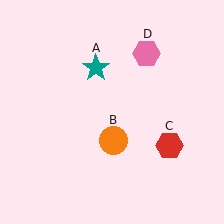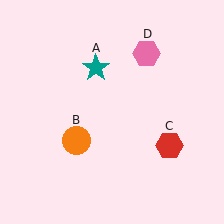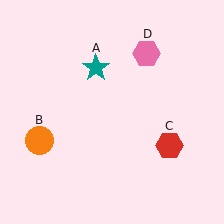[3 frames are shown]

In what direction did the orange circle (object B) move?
The orange circle (object B) moved left.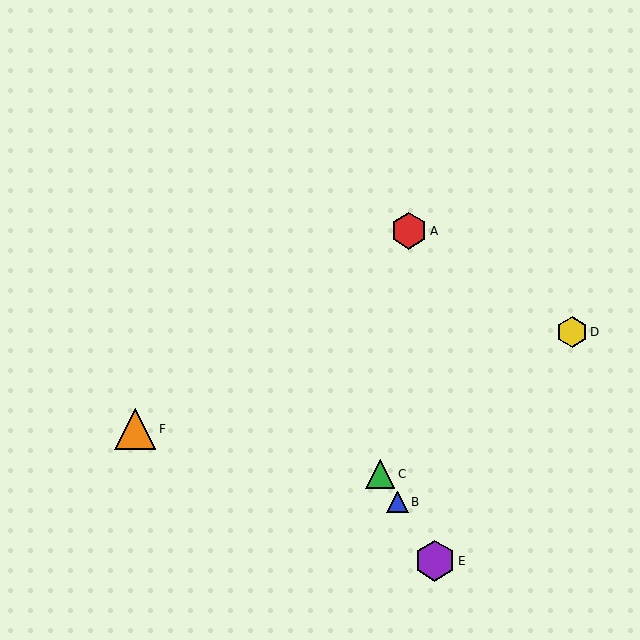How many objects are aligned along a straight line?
3 objects (B, C, E) are aligned along a straight line.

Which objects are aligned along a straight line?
Objects B, C, E are aligned along a straight line.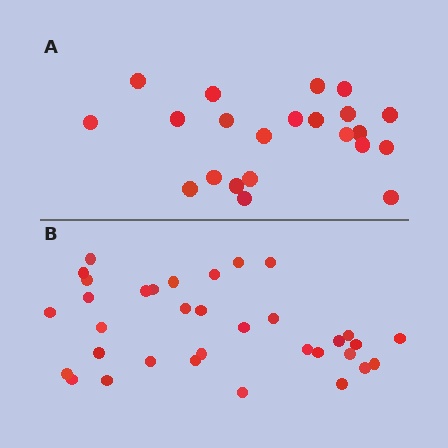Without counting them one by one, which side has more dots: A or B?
Region B (the bottom region) has more dots.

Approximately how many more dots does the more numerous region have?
Region B has roughly 12 or so more dots than region A.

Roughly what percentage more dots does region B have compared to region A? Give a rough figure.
About 55% more.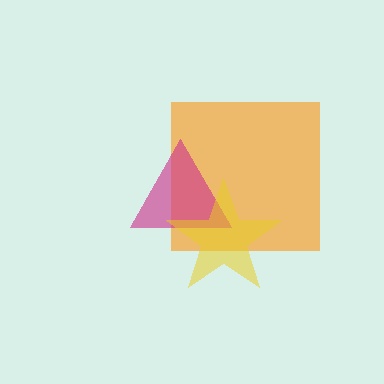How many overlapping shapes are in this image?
There are 3 overlapping shapes in the image.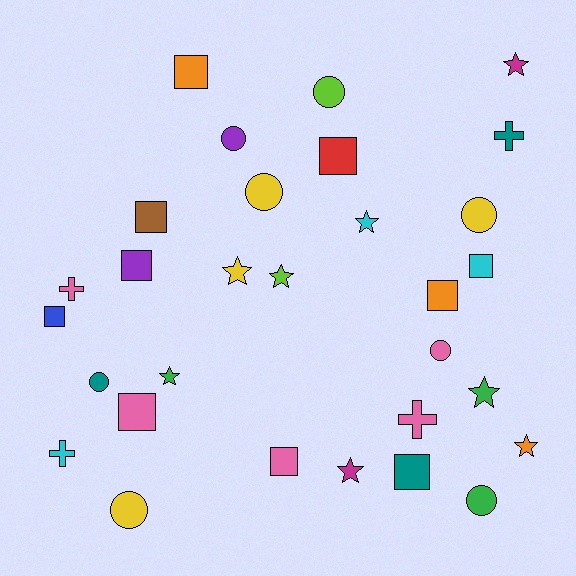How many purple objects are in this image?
There are 2 purple objects.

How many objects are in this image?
There are 30 objects.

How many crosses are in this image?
There are 4 crosses.